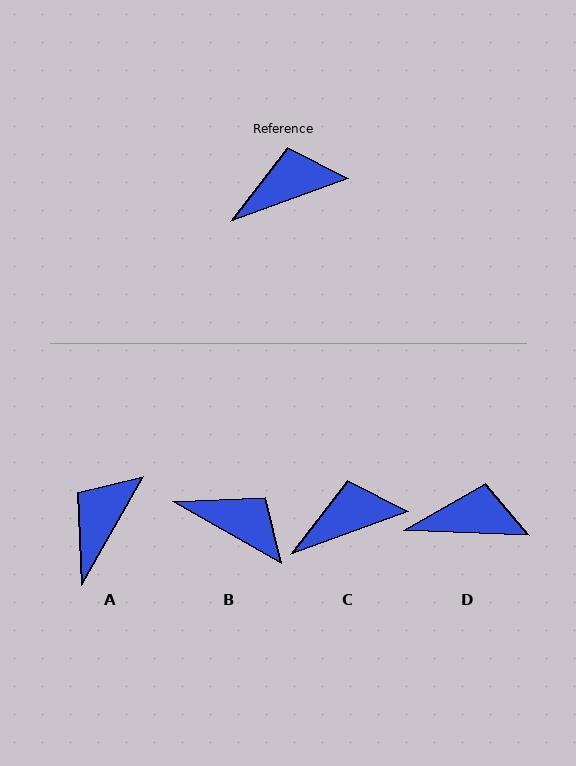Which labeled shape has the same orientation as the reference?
C.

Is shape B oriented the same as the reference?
No, it is off by about 50 degrees.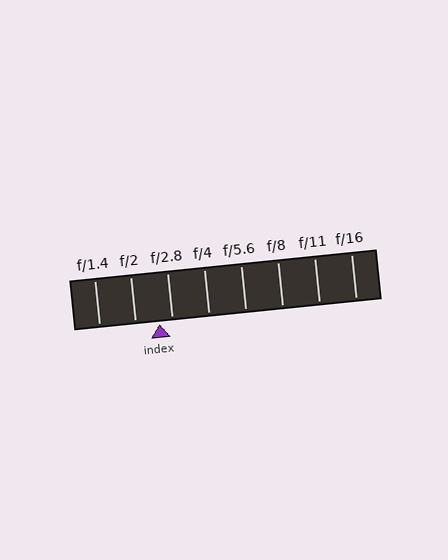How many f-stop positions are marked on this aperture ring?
There are 8 f-stop positions marked.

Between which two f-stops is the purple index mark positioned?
The index mark is between f/2 and f/2.8.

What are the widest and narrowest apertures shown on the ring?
The widest aperture shown is f/1.4 and the narrowest is f/16.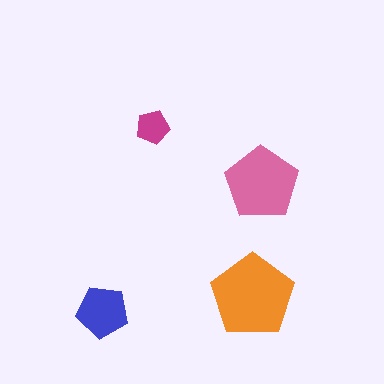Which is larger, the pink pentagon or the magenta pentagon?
The pink one.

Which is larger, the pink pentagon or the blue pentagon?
The pink one.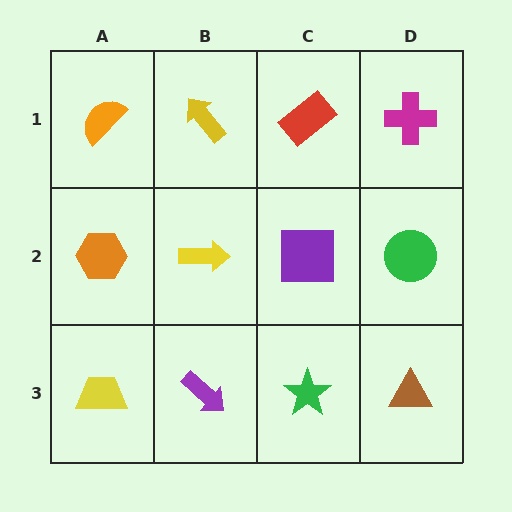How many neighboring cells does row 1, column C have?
3.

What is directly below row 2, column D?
A brown triangle.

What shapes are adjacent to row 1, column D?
A green circle (row 2, column D), a red rectangle (row 1, column C).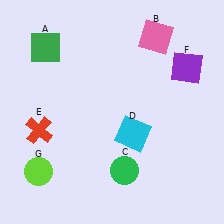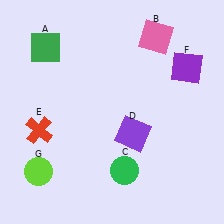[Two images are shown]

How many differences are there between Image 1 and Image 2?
There is 1 difference between the two images.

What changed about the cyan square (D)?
In Image 1, D is cyan. In Image 2, it changed to purple.